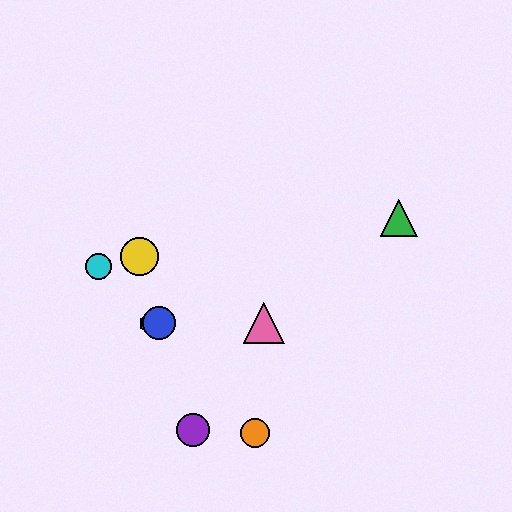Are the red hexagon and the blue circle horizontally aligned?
Yes, both are at y≈323.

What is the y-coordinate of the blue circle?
The blue circle is at y≈323.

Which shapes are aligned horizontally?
The red hexagon, the blue circle, the pink triangle are aligned horizontally.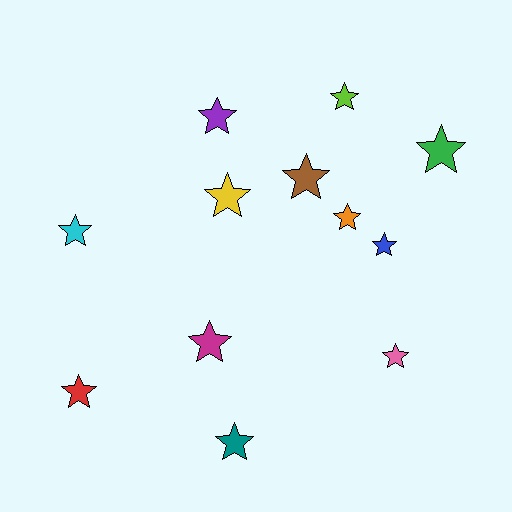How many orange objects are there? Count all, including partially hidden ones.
There is 1 orange object.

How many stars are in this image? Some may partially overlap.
There are 12 stars.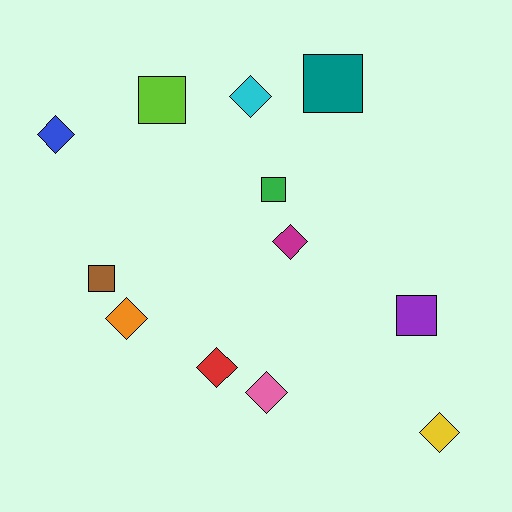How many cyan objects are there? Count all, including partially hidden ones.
There is 1 cyan object.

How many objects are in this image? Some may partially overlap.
There are 12 objects.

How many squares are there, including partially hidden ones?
There are 5 squares.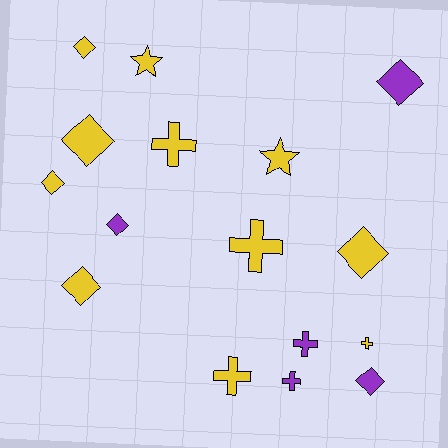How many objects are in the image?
There are 16 objects.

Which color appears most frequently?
Yellow, with 11 objects.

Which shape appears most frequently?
Diamond, with 8 objects.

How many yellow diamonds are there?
There are 5 yellow diamonds.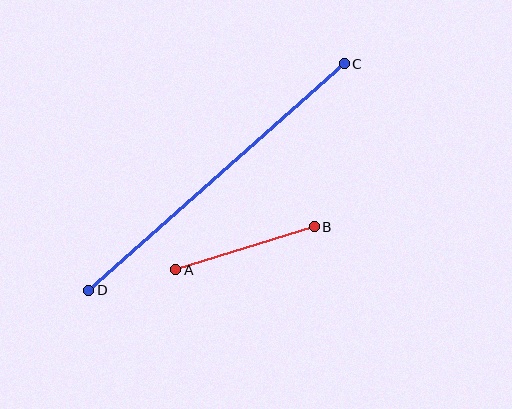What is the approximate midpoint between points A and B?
The midpoint is at approximately (245, 248) pixels.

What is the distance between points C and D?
The distance is approximately 342 pixels.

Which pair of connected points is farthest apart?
Points C and D are farthest apart.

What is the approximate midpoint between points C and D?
The midpoint is at approximately (217, 177) pixels.